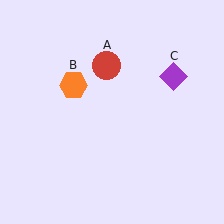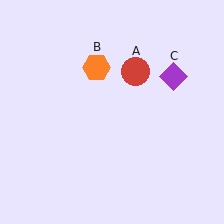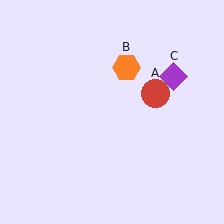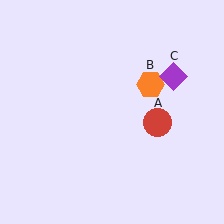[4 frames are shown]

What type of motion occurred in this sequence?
The red circle (object A), orange hexagon (object B) rotated clockwise around the center of the scene.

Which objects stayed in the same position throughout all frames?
Purple diamond (object C) remained stationary.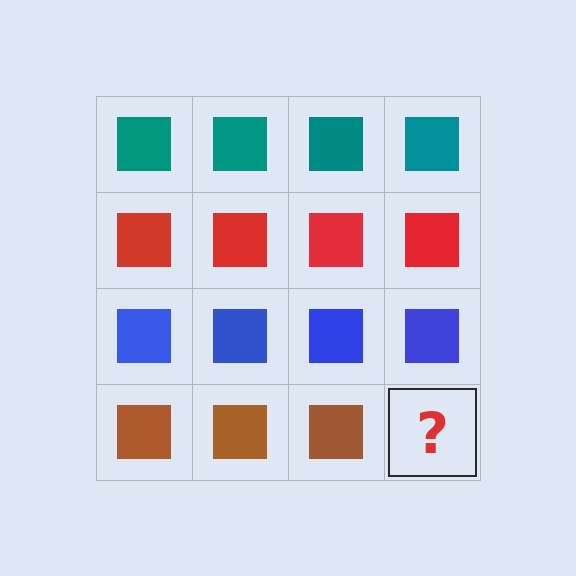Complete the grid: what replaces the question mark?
The question mark should be replaced with a brown square.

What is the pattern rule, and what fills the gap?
The rule is that each row has a consistent color. The gap should be filled with a brown square.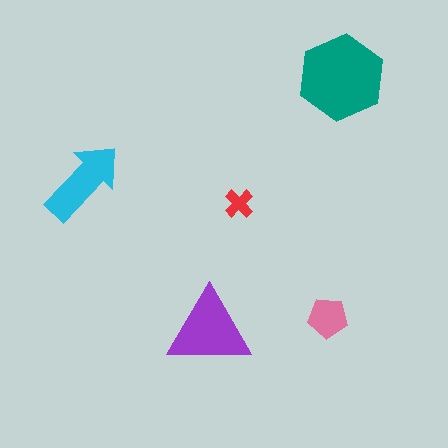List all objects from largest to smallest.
The teal hexagon, the purple triangle, the cyan arrow, the pink pentagon, the red cross.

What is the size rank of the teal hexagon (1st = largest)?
1st.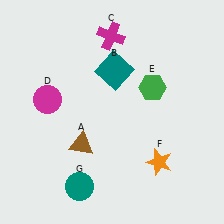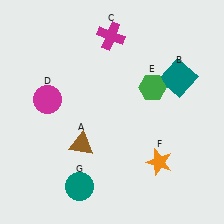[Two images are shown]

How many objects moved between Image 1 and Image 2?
1 object moved between the two images.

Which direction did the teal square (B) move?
The teal square (B) moved right.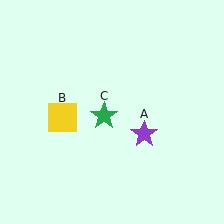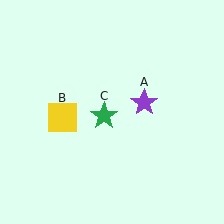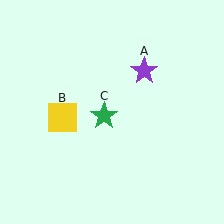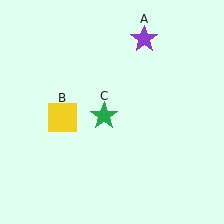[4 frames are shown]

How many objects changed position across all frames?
1 object changed position: purple star (object A).